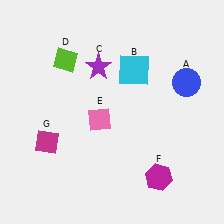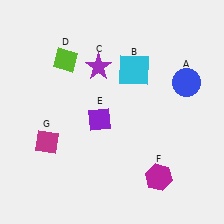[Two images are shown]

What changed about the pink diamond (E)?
In Image 1, E is pink. In Image 2, it changed to purple.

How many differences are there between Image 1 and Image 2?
There is 1 difference between the two images.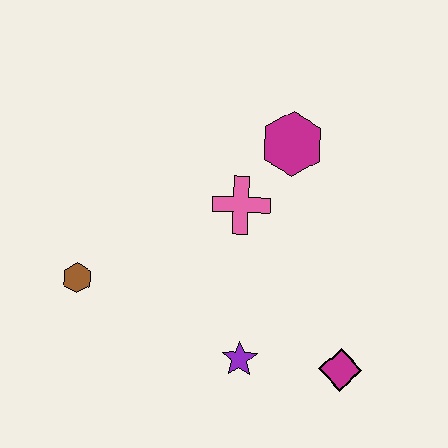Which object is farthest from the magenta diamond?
The brown hexagon is farthest from the magenta diamond.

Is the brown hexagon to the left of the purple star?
Yes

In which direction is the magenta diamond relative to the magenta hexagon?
The magenta diamond is below the magenta hexagon.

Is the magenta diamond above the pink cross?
No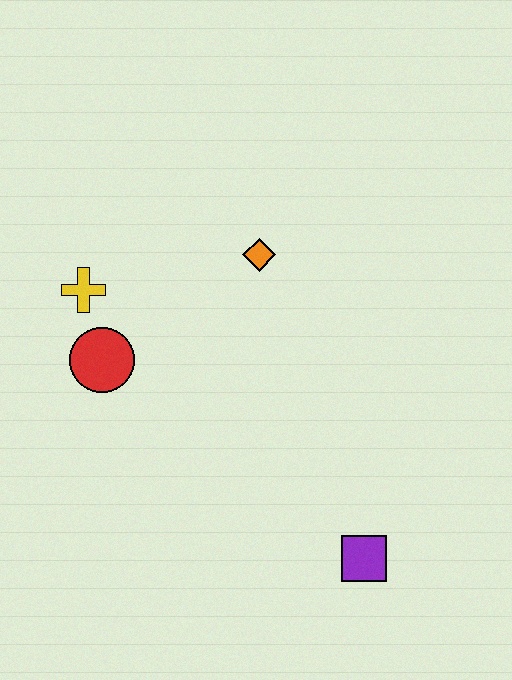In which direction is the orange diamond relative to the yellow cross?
The orange diamond is to the right of the yellow cross.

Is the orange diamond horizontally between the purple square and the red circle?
Yes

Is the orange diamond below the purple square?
No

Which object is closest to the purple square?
The orange diamond is closest to the purple square.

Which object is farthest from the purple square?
The yellow cross is farthest from the purple square.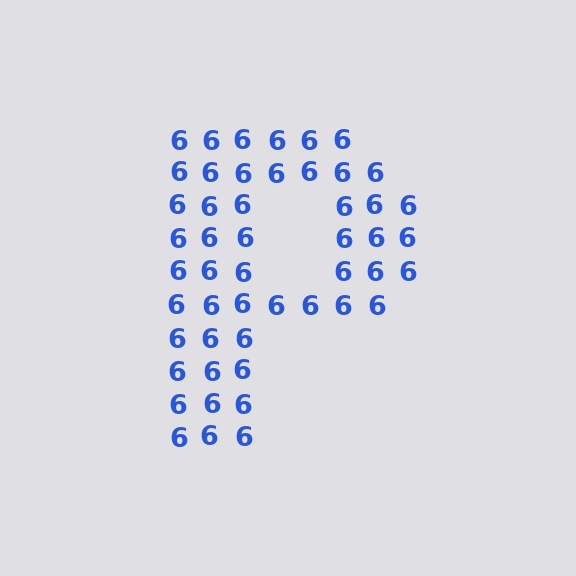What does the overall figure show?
The overall figure shows the letter P.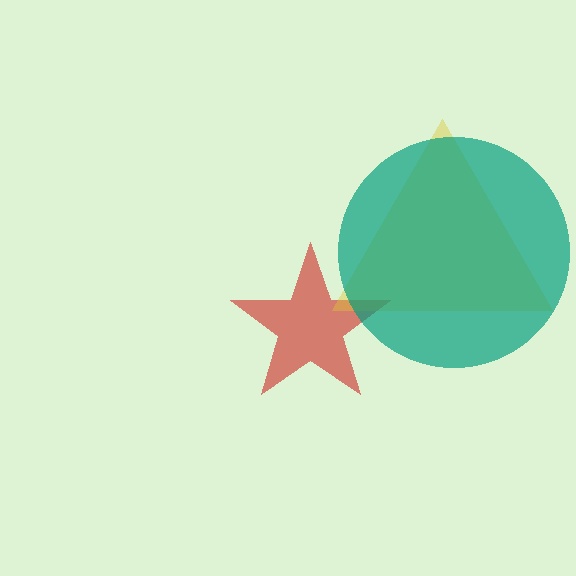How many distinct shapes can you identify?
There are 3 distinct shapes: a red star, a yellow triangle, a teal circle.